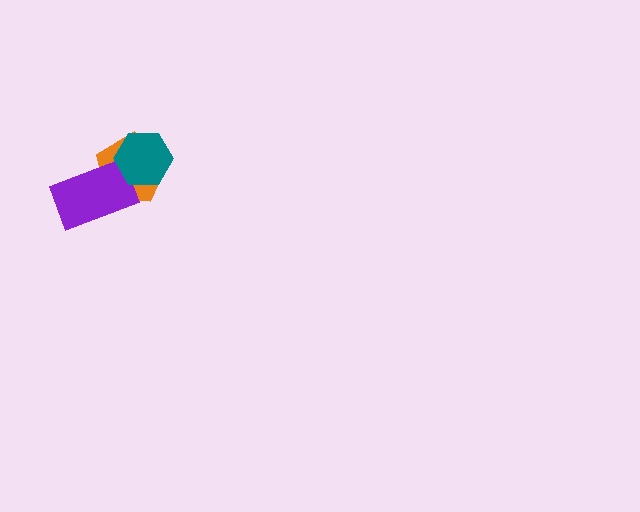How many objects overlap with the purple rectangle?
2 objects overlap with the purple rectangle.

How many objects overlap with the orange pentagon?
2 objects overlap with the orange pentagon.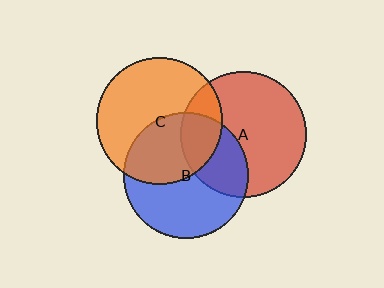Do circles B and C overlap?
Yes.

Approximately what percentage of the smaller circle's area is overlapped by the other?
Approximately 40%.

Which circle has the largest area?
Circle C (orange).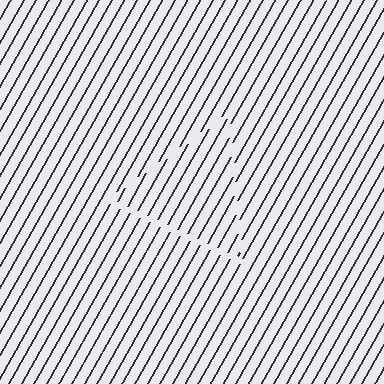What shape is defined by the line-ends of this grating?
An illusory triangle. The interior of the shape contains the same grating, shifted by half a period — the contour is defined by the phase discontinuity where line-ends from the inner and outer gratings abut.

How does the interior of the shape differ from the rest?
The interior of the shape contains the same grating, shifted by half a period — the contour is defined by the phase discontinuity where line-ends from the inner and outer gratings abut.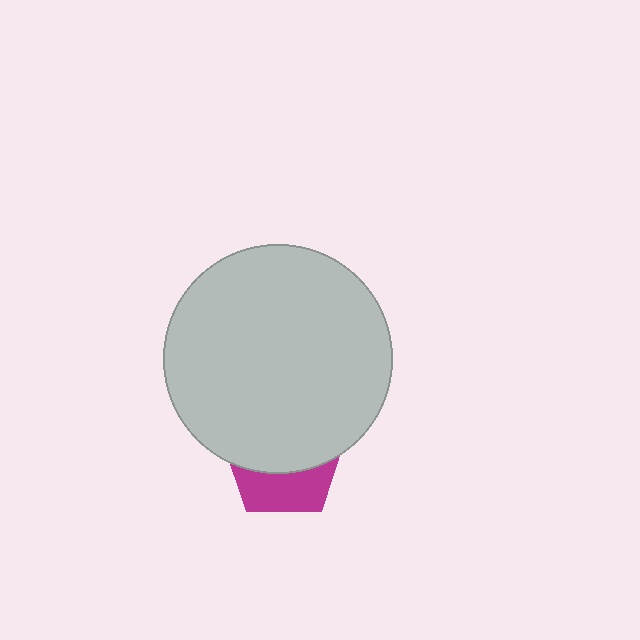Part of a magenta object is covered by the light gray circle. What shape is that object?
It is a pentagon.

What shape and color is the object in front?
The object in front is a light gray circle.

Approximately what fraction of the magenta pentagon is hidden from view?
Roughly 61% of the magenta pentagon is hidden behind the light gray circle.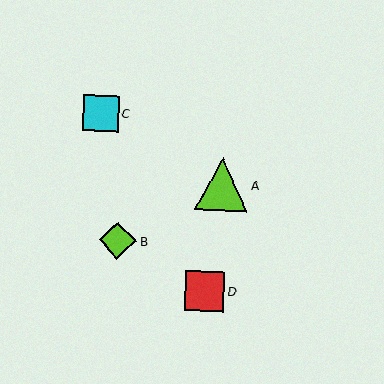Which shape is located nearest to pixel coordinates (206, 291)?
The red square (labeled D) at (204, 291) is nearest to that location.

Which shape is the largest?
The lime triangle (labeled A) is the largest.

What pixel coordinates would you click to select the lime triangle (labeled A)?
Click at (222, 185) to select the lime triangle A.